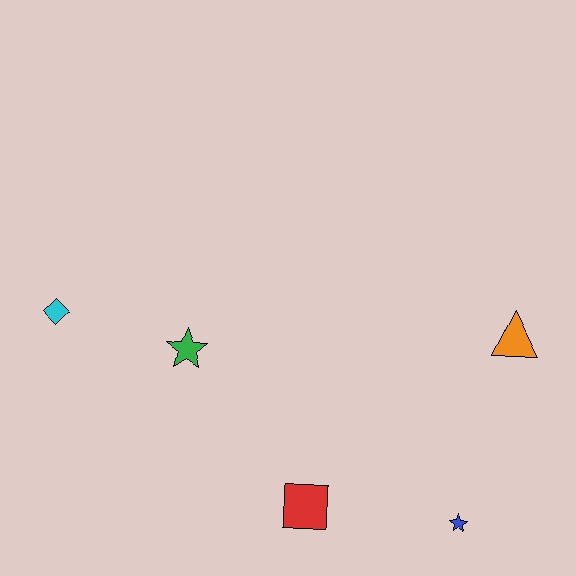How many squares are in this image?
There is 1 square.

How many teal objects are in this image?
There are no teal objects.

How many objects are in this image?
There are 5 objects.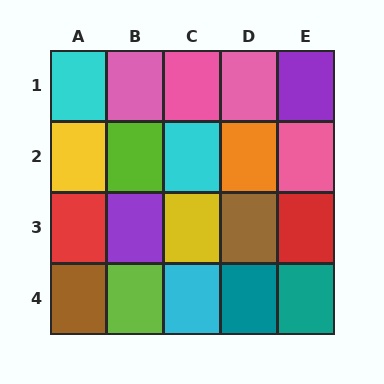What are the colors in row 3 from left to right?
Red, purple, yellow, brown, red.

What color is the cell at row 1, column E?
Purple.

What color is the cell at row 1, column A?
Cyan.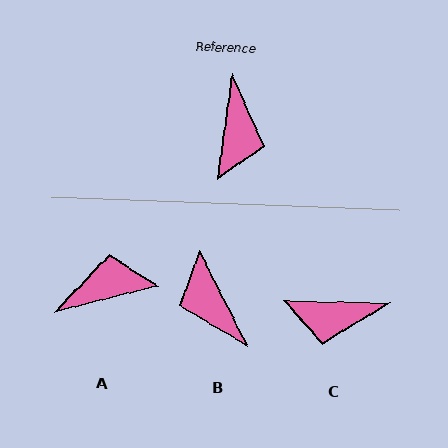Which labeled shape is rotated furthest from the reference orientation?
B, about 145 degrees away.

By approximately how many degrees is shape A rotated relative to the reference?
Approximately 113 degrees counter-clockwise.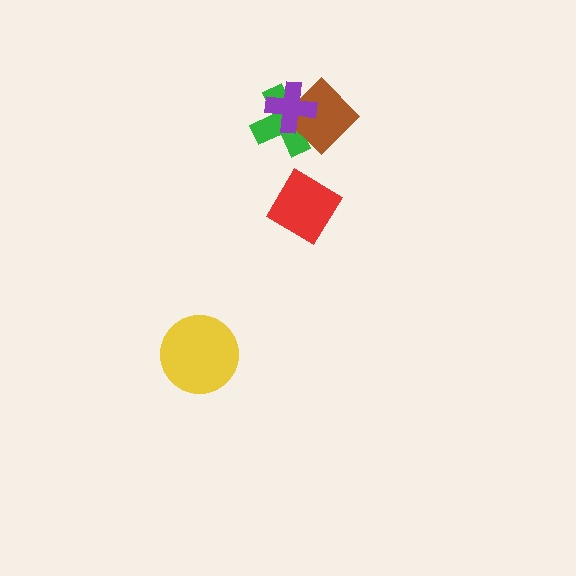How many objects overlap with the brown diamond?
2 objects overlap with the brown diamond.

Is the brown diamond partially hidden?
Yes, it is partially covered by another shape.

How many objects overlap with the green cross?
2 objects overlap with the green cross.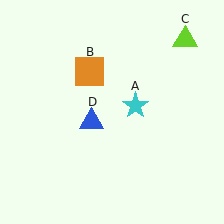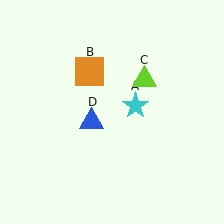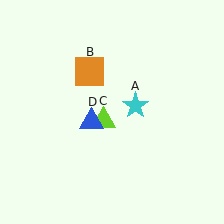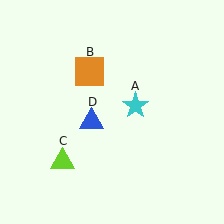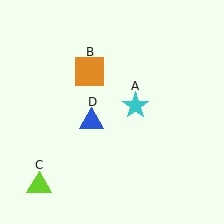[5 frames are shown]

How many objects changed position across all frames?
1 object changed position: lime triangle (object C).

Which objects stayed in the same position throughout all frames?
Cyan star (object A) and orange square (object B) and blue triangle (object D) remained stationary.